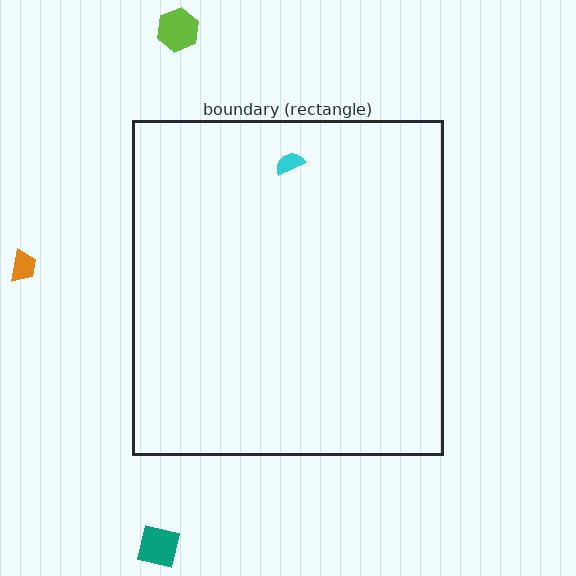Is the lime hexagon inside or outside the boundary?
Outside.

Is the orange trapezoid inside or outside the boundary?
Outside.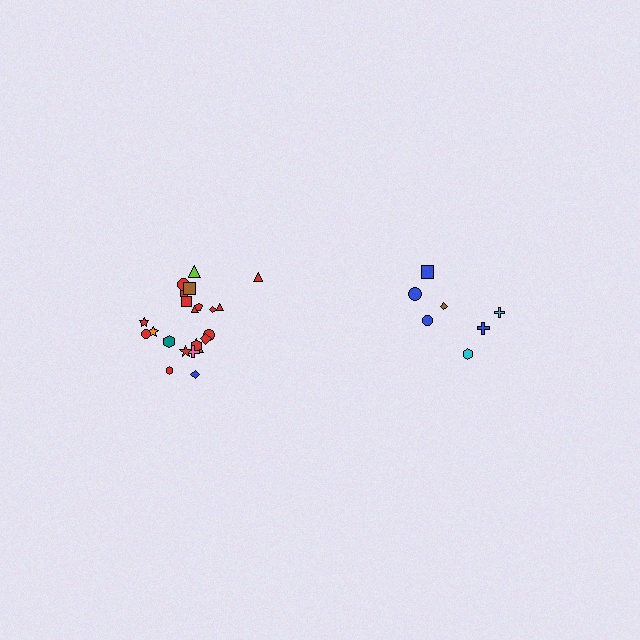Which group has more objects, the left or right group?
The left group.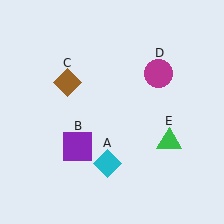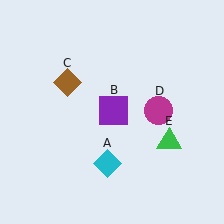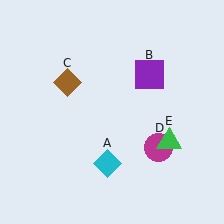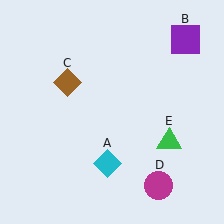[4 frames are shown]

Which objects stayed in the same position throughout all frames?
Cyan diamond (object A) and brown diamond (object C) and green triangle (object E) remained stationary.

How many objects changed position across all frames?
2 objects changed position: purple square (object B), magenta circle (object D).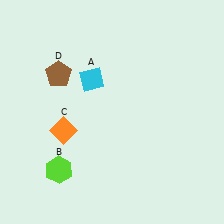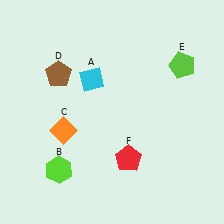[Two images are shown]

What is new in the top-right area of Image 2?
A lime pentagon (E) was added in the top-right area of Image 2.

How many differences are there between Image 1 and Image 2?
There are 2 differences between the two images.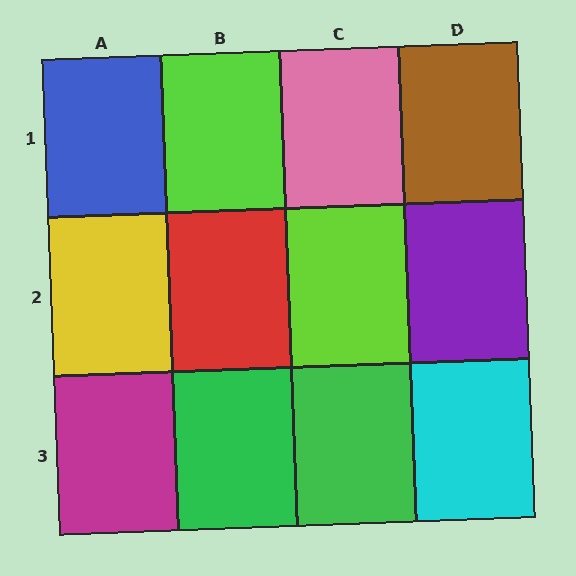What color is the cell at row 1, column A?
Blue.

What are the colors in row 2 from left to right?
Yellow, red, lime, purple.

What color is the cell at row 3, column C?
Green.